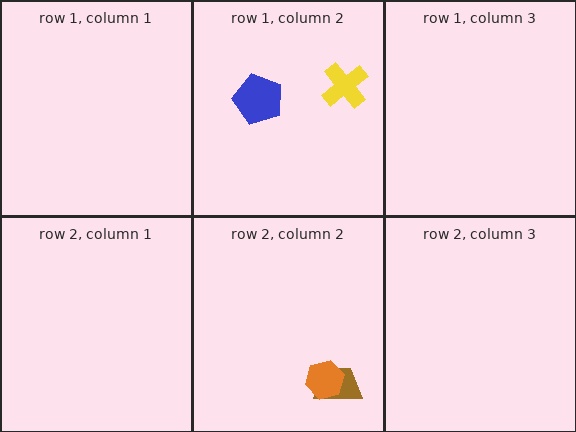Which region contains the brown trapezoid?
The row 2, column 2 region.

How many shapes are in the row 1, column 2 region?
2.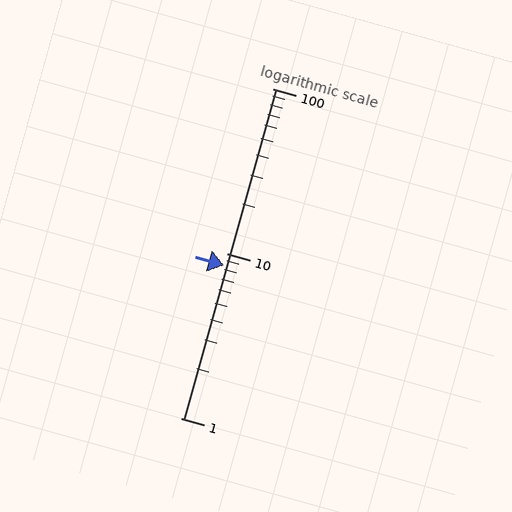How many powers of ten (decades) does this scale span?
The scale spans 2 decades, from 1 to 100.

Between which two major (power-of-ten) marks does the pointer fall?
The pointer is between 1 and 10.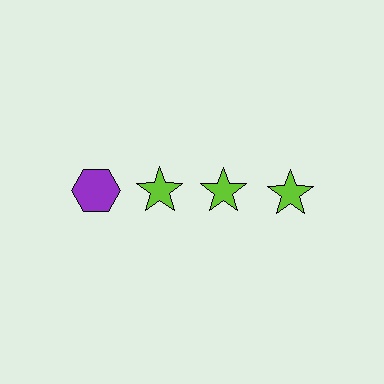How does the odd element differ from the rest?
It differs in both color (purple instead of lime) and shape (hexagon instead of star).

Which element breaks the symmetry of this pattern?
The purple hexagon in the top row, leftmost column breaks the symmetry. All other shapes are lime stars.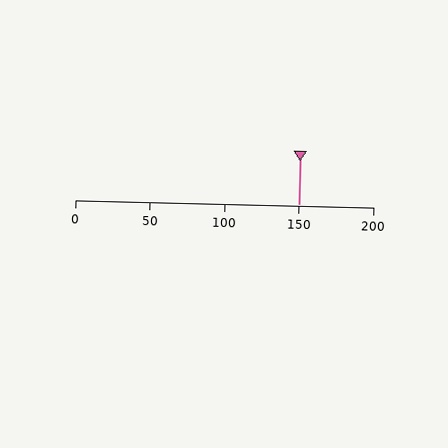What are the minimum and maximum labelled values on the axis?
The axis runs from 0 to 200.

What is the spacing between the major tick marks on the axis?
The major ticks are spaced 50 apart.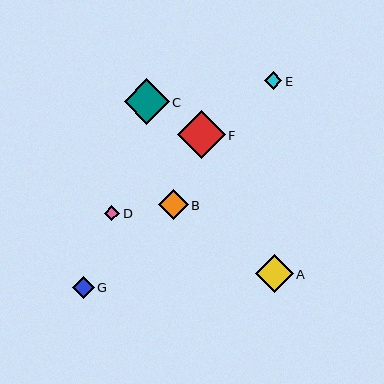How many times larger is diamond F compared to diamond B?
Diamond F is approximately 1.6 times the size of diamond B.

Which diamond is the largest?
Diamond F is the largest with a size of approximately 48 pixels.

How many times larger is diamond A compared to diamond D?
Diamond A is approximately 2.4 times the size of diamond D.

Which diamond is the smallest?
Diamond D is the smallest with a size of approximately 16 pixels.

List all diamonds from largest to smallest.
From largest to smallest: F, C, A, B, G, E, D.